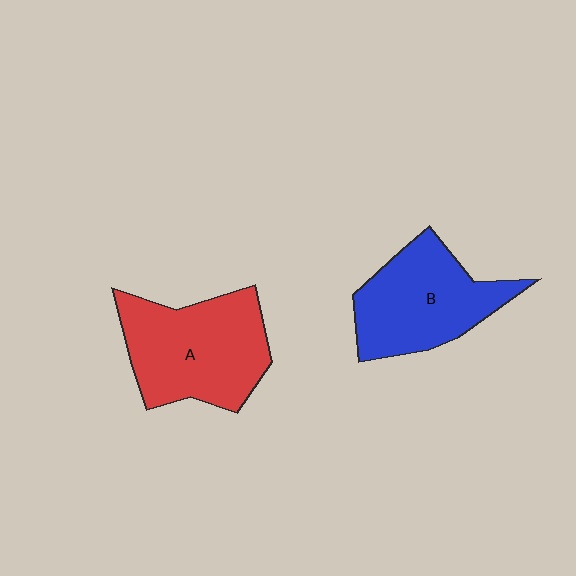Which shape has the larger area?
Shape A (red).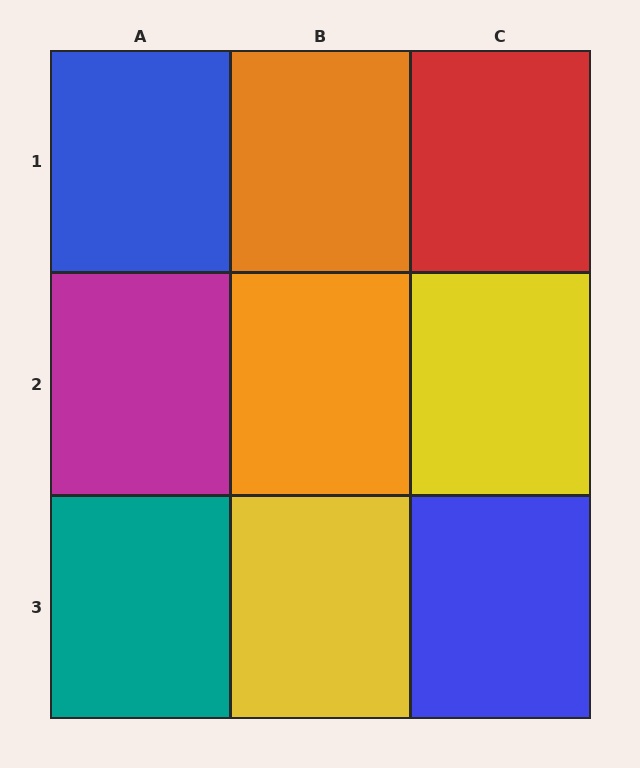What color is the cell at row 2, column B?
Orange.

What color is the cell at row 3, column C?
Blue.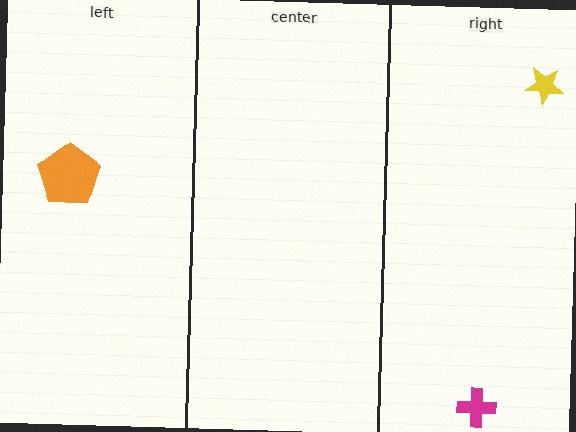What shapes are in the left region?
The orange pentagon.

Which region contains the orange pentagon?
The left region.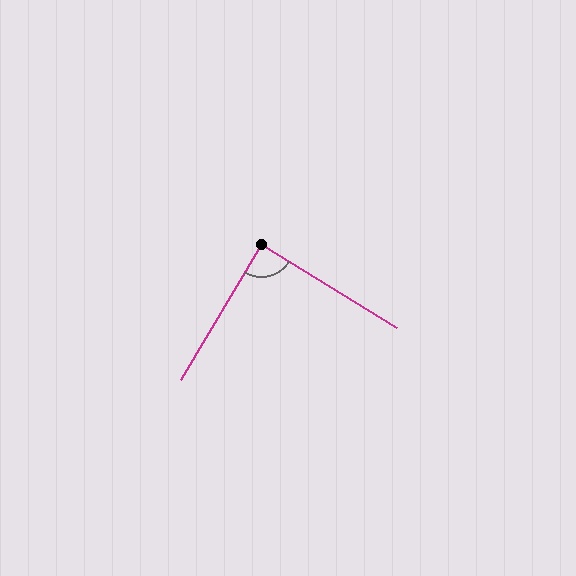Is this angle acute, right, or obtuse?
It is approximately a right angle.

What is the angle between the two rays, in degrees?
Approximately 89 degrees.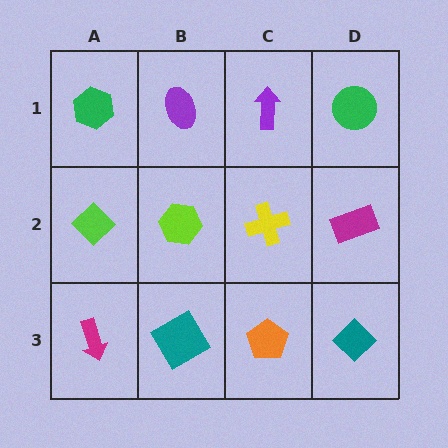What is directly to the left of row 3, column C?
A teal diamond.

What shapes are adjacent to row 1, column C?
A yellow cross (row 2, column C), a purple ellipse (row 1, column B), a green circle (row 1, column D).